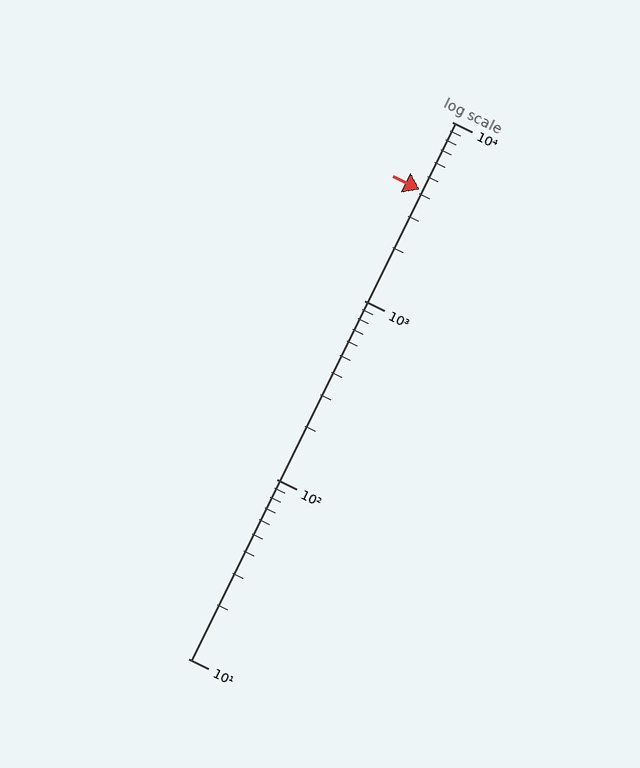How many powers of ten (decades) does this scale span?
The scale spans 3 decades, from 10 to 10000.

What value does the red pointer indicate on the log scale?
The pointer indicates approximately 4200.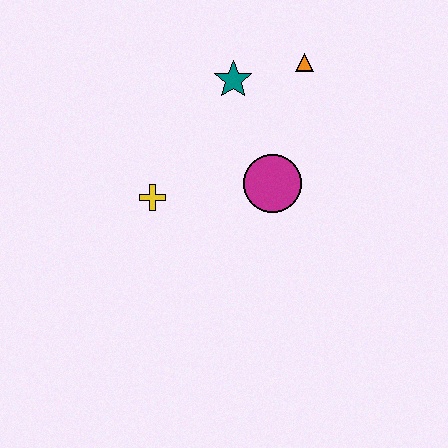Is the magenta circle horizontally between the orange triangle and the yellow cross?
Yes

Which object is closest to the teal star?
The orange triangle is closest to the teal star.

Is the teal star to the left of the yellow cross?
No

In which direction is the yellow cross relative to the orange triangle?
The yellow cross is to the left of the orange triangle.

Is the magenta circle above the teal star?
No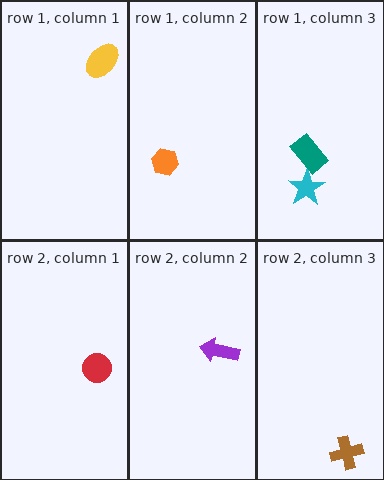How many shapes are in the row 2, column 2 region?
1.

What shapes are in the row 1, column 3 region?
The cyan star, the teal rectangle.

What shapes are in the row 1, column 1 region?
The yellow ellipse.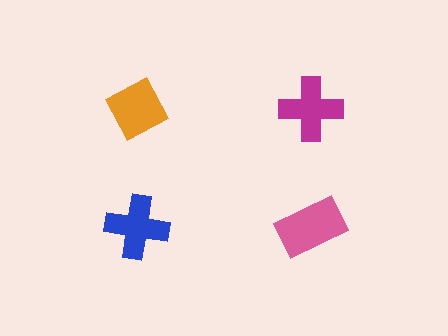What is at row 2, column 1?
A blue cross.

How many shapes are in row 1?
2 shapes.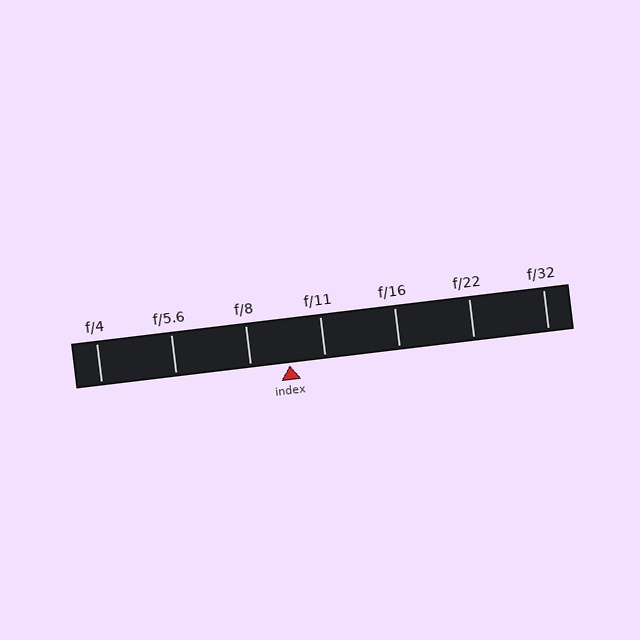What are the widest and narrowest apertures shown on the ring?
The widest aperture shown is f/4 and the narrowest is f/32.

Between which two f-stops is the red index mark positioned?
The index mark is between f/8 and f/11.